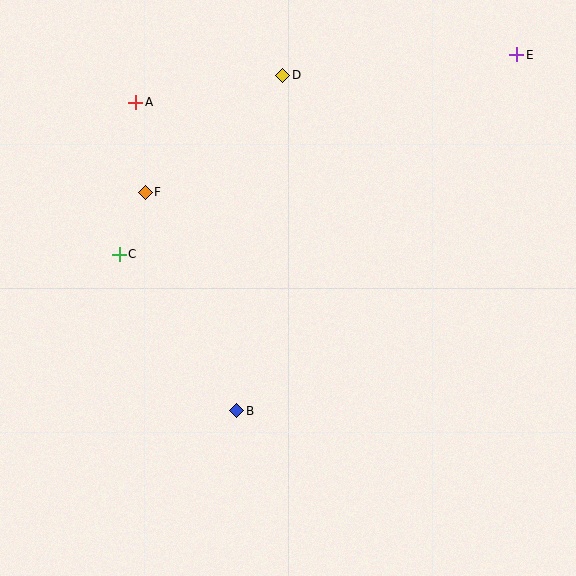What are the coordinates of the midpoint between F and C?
The midpoint between F and C is at (132, 223).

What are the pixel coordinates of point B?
Point B is at (237, 411).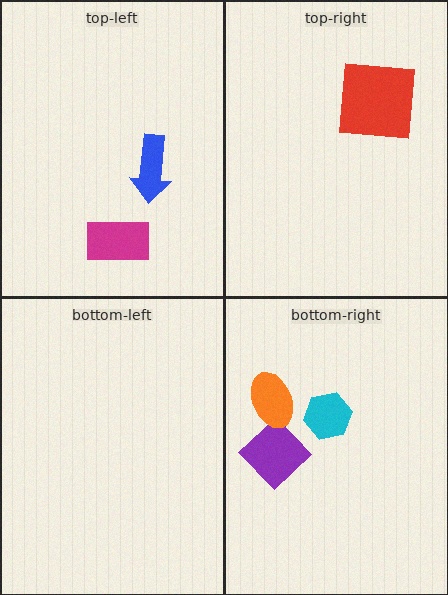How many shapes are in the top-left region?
2.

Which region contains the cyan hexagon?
The bottom-right region.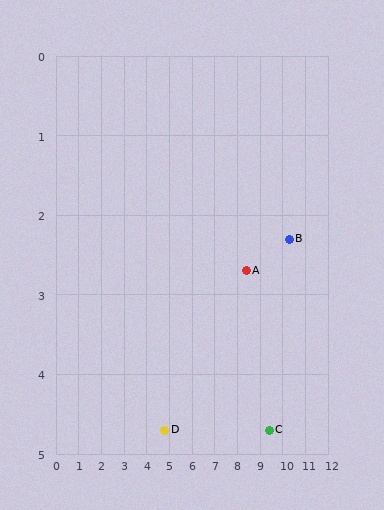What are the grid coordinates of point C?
Point C is at approximately (9.4, 4.7).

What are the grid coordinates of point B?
Point B is at approximately (10.3, 2.3).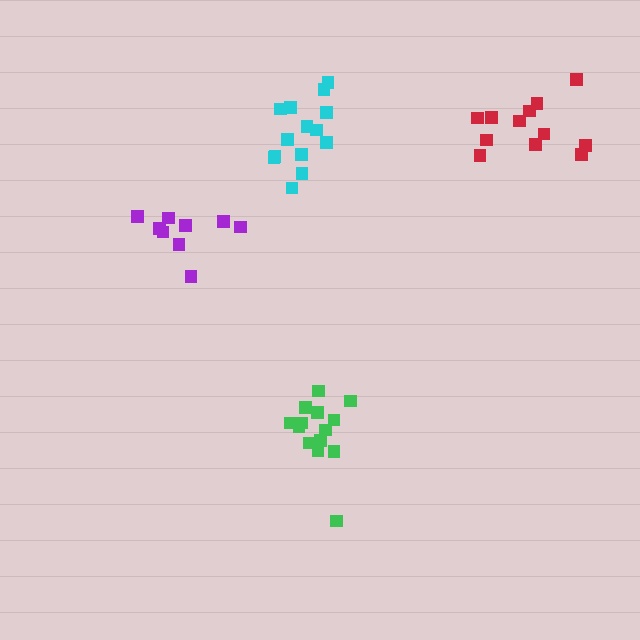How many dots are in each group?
Group 1: 14 dots, Group 2: 9 dots, Group 3: 14 dots, Group 4: 12 dots (49 total).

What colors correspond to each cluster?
The clusters are colored: cyan, purple, green, red.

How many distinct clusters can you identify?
There are 4 distinct clusters.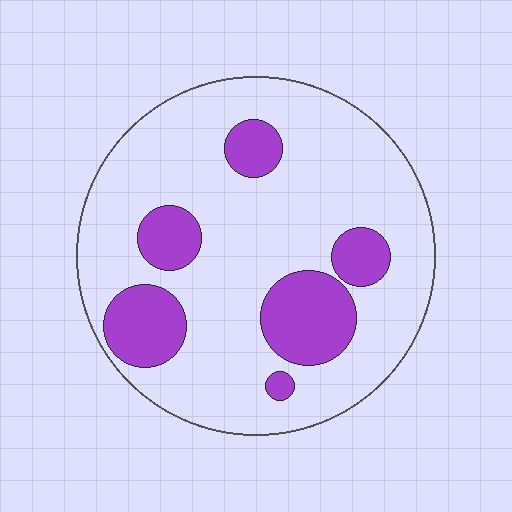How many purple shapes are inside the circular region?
6.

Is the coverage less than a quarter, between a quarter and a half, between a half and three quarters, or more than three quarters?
Less than a quarter.